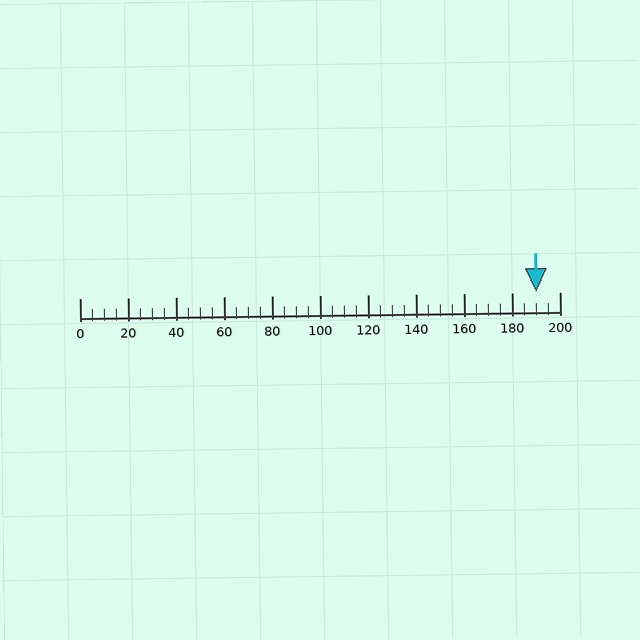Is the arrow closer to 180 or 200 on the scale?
The arrow is closer to 200.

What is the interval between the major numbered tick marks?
The major tick marks are spaced 20 units apart.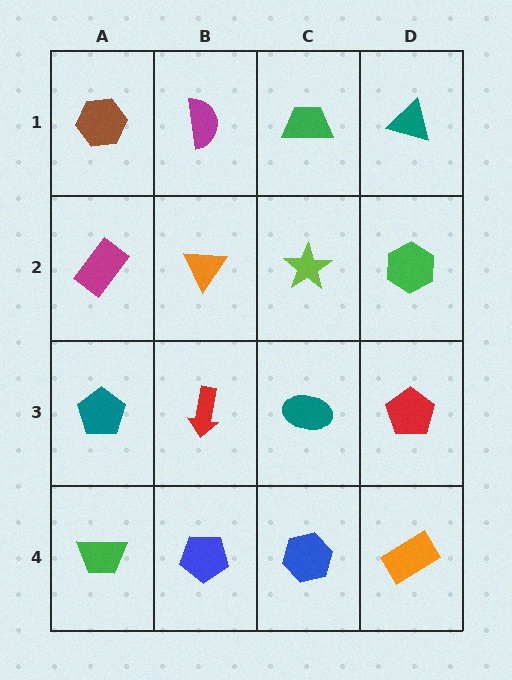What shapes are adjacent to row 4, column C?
A teal ellipse (row 3, column C), a blue pentagon (row 4, column B), an orange rectangle (row 4, column D).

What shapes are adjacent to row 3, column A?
A magenta rectangle (row 2, column A), a green trapezoid (row 4, column A), a red arrow (row 3, column B).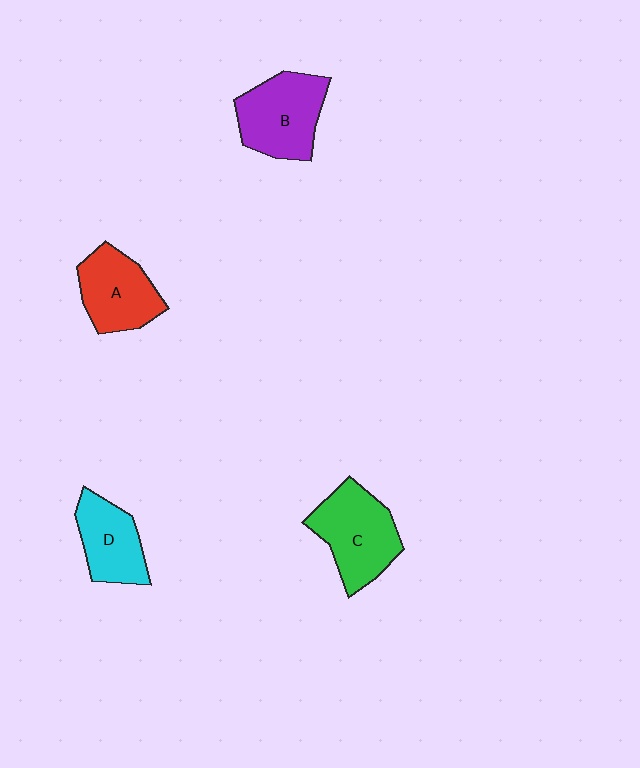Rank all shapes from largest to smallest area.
From largest to smallest: C (green), B (purple), A (red), D (cyan).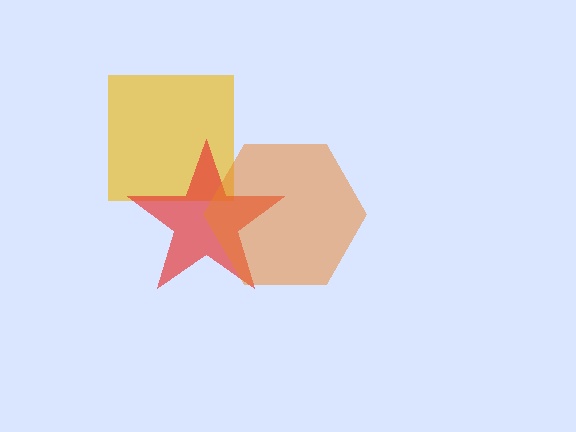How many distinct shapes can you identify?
There are 3 distinct shapes: a yellow square, a red star, an orange hexagon.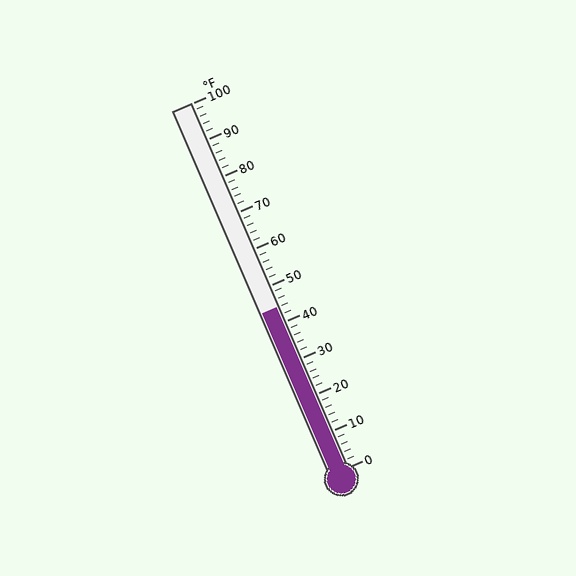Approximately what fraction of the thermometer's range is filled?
The thermometer is filled to approximately 45% of its range.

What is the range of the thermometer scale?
The thermometer scale ranges from 0°F to 100°F.